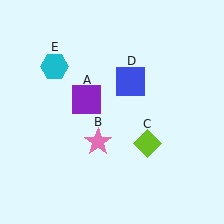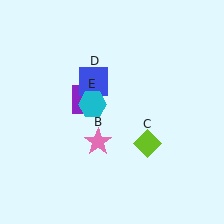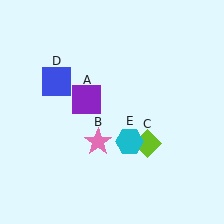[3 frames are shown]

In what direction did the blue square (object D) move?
The blue square (object D) moved left.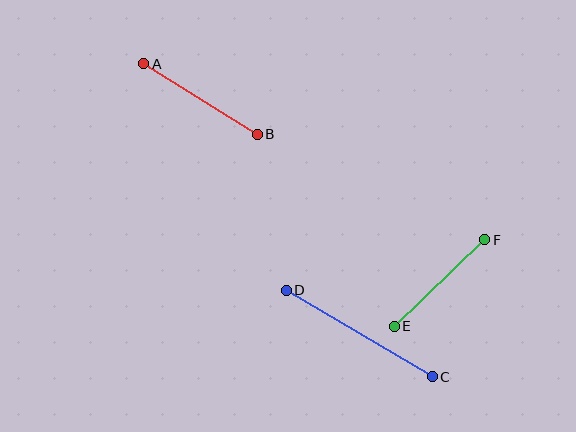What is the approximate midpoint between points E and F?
The midpoint is at approximately (439, 283) pixels.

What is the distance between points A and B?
The distance is approximately 134 pixels.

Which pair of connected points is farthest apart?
Points C and D are farthest apart.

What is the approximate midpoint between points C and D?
The midpoint is at approximately (359, 334) pixels.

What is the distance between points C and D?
The distance is approximately 170 pixels.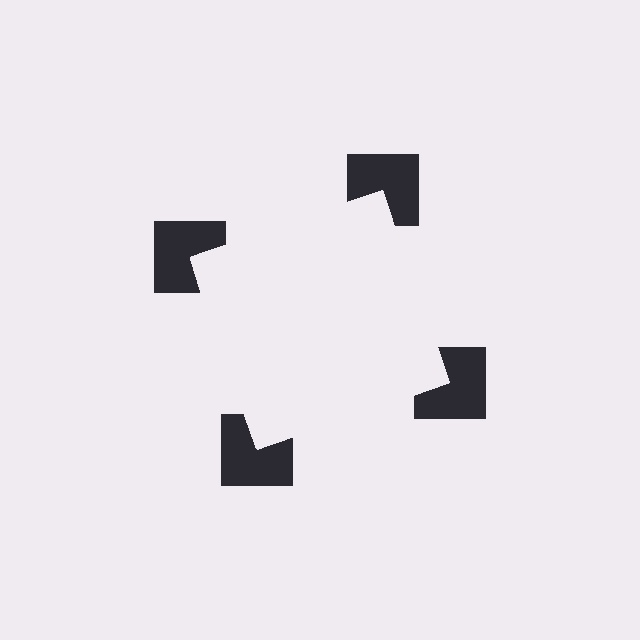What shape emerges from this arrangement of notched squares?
An illusory square — its edges are inferred from the aligned wedge cuts in the notched squares, not physically drawn.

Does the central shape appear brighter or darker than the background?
It typically appears slightly brighter than the background, even though no actual brightness change is drawn.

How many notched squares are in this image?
There are 4 — one at each vertex of the illusory square.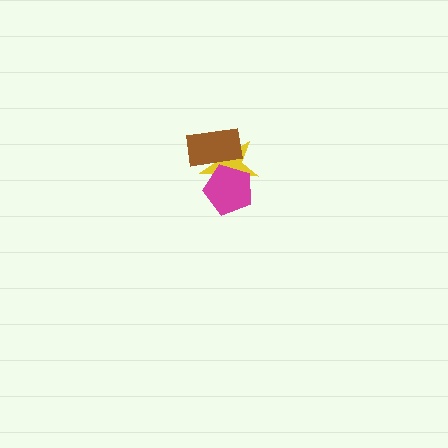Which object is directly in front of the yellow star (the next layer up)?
The brown rectangle is directly in front of the yellow star.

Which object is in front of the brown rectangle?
The magenta pentagon is in front of the brown rectangle.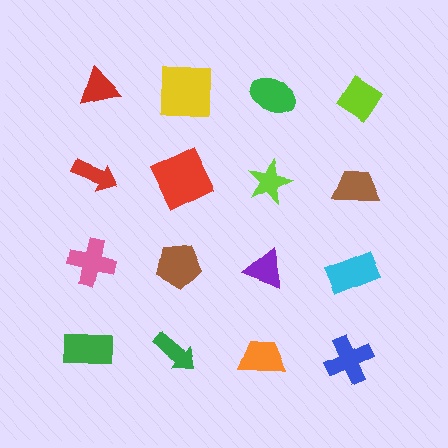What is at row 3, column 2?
A brown pentagon.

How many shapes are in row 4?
4 shapes.